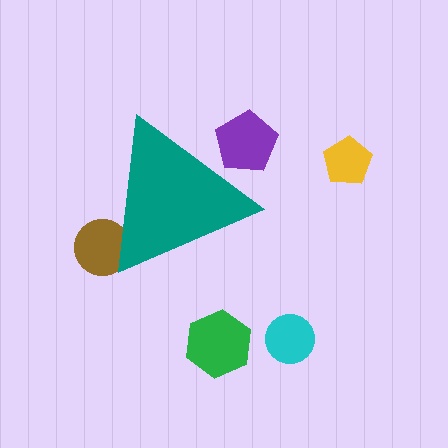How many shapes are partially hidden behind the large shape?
2 shapes are partially hidden.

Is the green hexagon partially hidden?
No, the green hexagon is fully visible.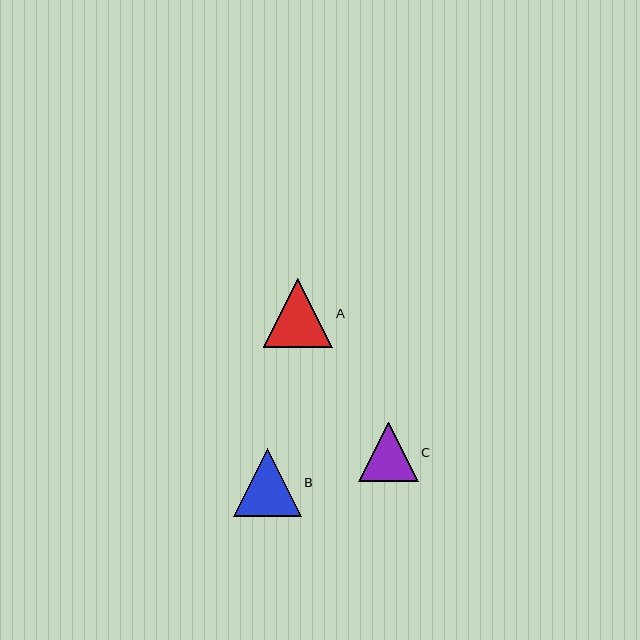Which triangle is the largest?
Triangle A is the largest with a size of approximately 69 pixels.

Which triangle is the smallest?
Triangle C is the smallest with a size of approximately 59 pixels.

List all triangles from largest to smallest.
From largest to smallest: A, B, C.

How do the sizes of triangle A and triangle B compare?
Triangle A and triangle B are approximately the same size.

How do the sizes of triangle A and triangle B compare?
Triangle A and triangle B are approximately the same size.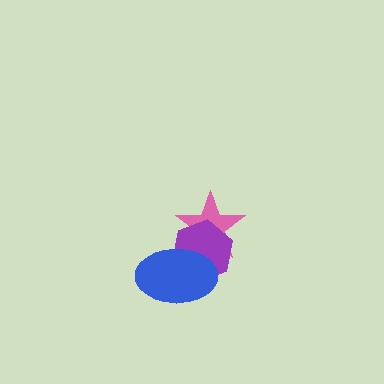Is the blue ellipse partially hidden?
No, no other shape covers it.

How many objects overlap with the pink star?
2 objects overlap with the pink star.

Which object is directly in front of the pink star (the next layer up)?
The purple hexagon is directly in front of the pink star.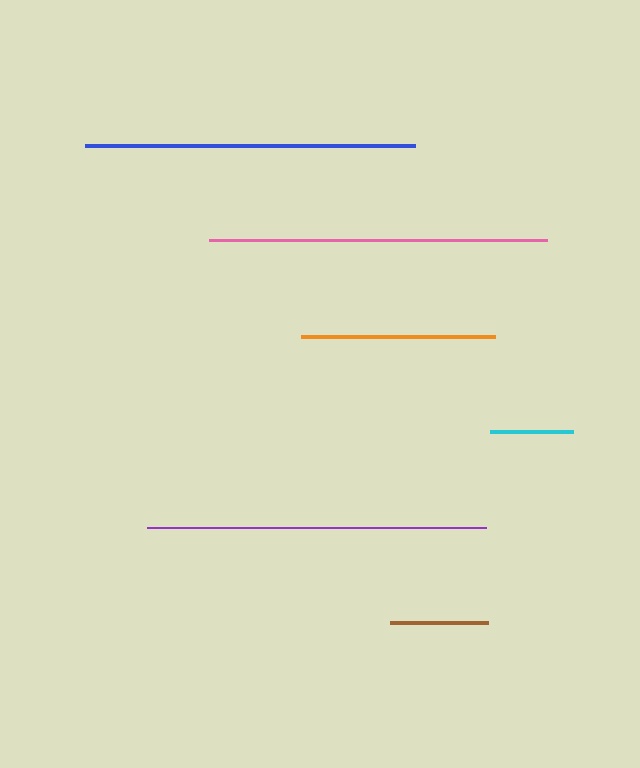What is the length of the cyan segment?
The cyan segment is approximately 83 pixels long.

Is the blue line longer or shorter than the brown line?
The blue line is longer than the brown line.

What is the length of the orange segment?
The orange segment is approximately 194 pixels long.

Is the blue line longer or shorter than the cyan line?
The blue line is longer than the cyan line.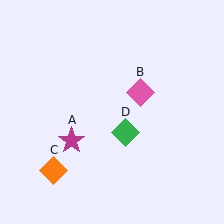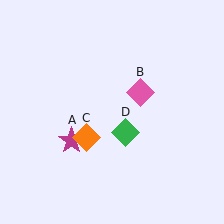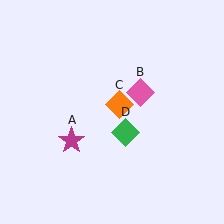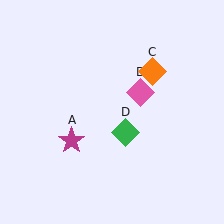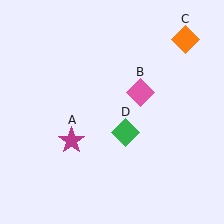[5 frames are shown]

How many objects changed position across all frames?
1 object changed position: orange diamond (object C).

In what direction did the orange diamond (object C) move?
The orange diamond (object C) moved up and to the right.